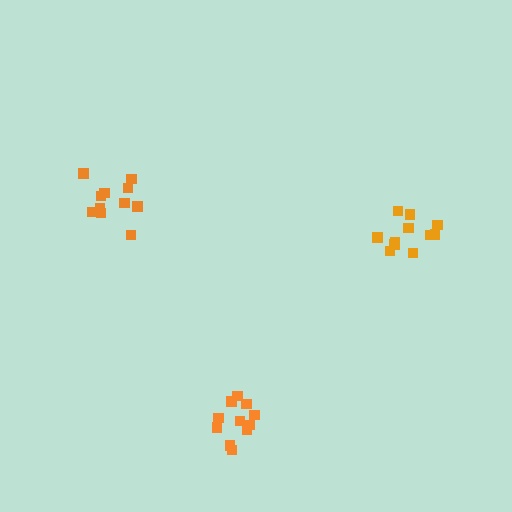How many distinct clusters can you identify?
There are 3 distinct clusters.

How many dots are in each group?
Group 1: 11 dots, Group 2: 11 dots, Group 3: 11 dots (33 total).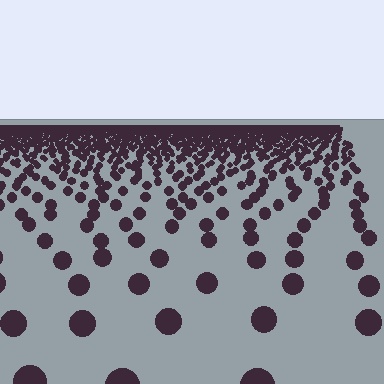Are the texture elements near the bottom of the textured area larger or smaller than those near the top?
Larger. Near the bottom, elements are closer to the viewer and appear at a bigger on-screen size.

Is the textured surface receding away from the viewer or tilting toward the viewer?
The surface is receding away from the viewer. Texture elements get smaller and denser toward the top.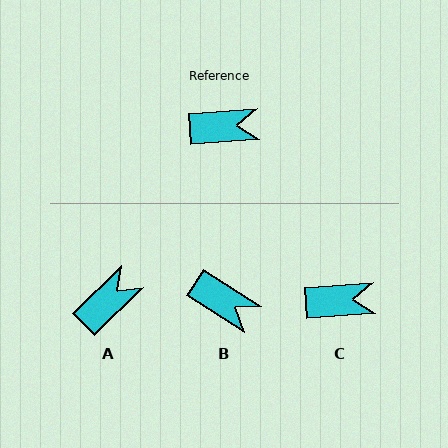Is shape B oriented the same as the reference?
No, it is off by about 37 degrees.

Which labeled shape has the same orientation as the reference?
C.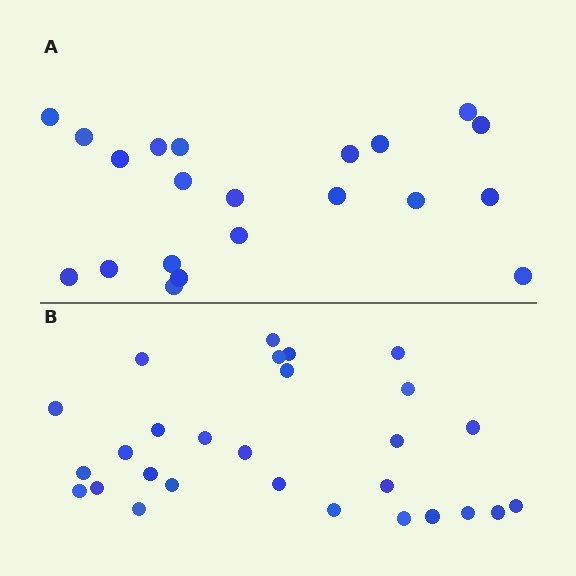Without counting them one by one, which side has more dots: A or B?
Region B (the bottom region) has more dots.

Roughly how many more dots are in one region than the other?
Region B has roughly 8 or so more dots than region A.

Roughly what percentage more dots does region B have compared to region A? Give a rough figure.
About 35% more.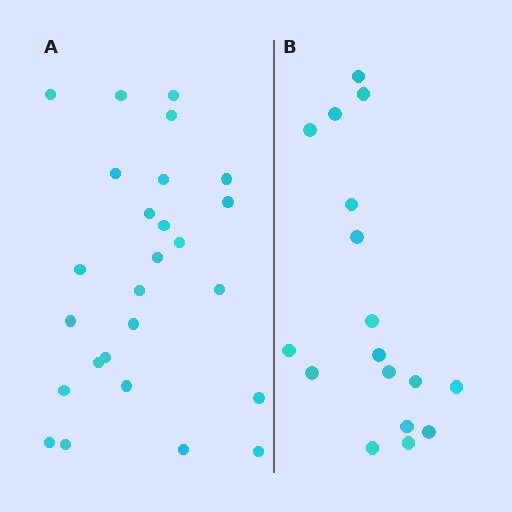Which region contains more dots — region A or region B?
Region A (the left region) has more dots.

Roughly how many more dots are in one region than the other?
Region A has roughly 8 or so more dots than region B.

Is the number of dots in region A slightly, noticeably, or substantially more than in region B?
Region A has substantially more. The ratio is roughly 1.5 to 1.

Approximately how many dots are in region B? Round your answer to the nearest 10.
About 20 dots. (The exact count is 17, which rounds to 20.)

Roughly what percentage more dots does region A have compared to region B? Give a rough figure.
About 55% more.